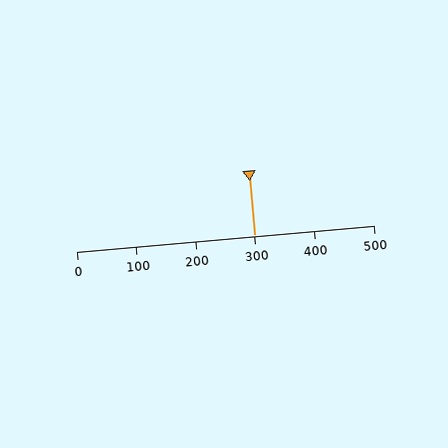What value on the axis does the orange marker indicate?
The marker indicates approximately 300.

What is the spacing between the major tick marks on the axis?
The major ticks are spaced 100 apart.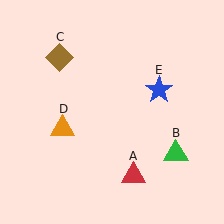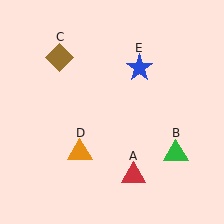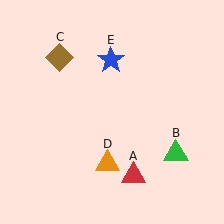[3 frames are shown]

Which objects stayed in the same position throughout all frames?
Red triangle (object A) and green triangle (object B) and brown diamond (object C) remained stationary.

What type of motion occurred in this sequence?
The orange triangle (object D), blue star (object E) rotated counterclockwise around the center of the scene.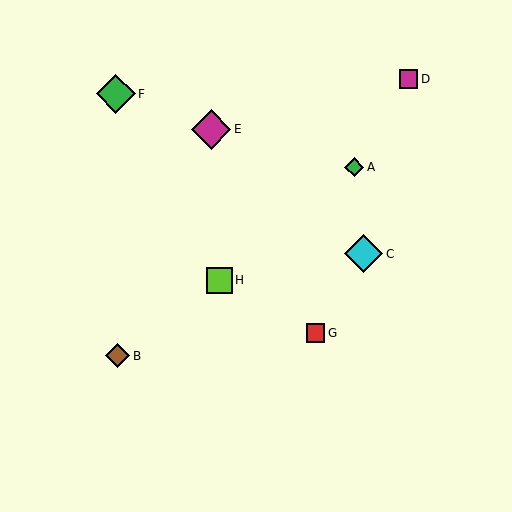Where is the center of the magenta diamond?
The center of the magenta diamond is at (211, 129).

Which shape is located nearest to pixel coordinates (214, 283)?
The lime square (labeled H) at (219, 280) is nearest to that location.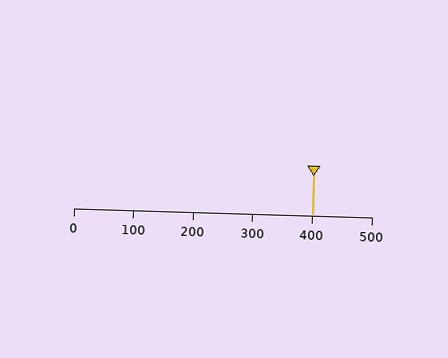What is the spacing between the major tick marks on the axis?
The major ticks are spaced 100 apart.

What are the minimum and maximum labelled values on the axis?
The axis runs from 0 to 500.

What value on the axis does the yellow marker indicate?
The marker indicates approximately 400.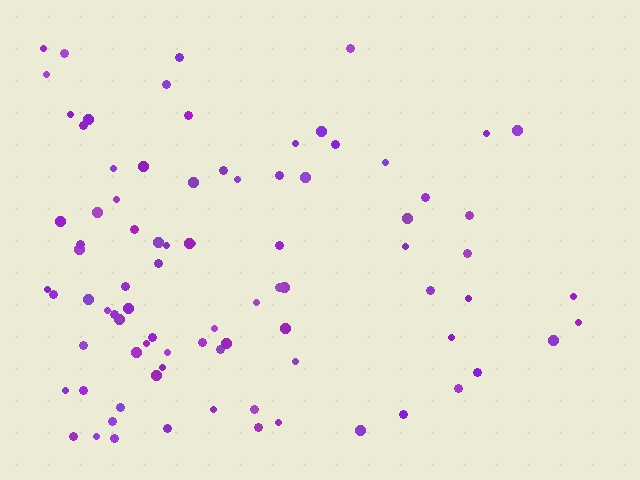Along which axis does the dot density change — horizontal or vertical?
Horizontal.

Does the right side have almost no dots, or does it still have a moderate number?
Still a moderate number, just noticeably fewer than the left.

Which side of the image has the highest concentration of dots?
The left.